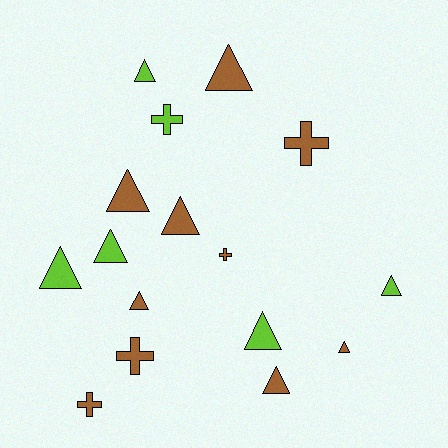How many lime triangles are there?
There are 5 lime triangles.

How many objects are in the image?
There are 16 objects.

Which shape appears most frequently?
Triangle, with 11 objects.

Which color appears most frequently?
Brown, with 10 objects.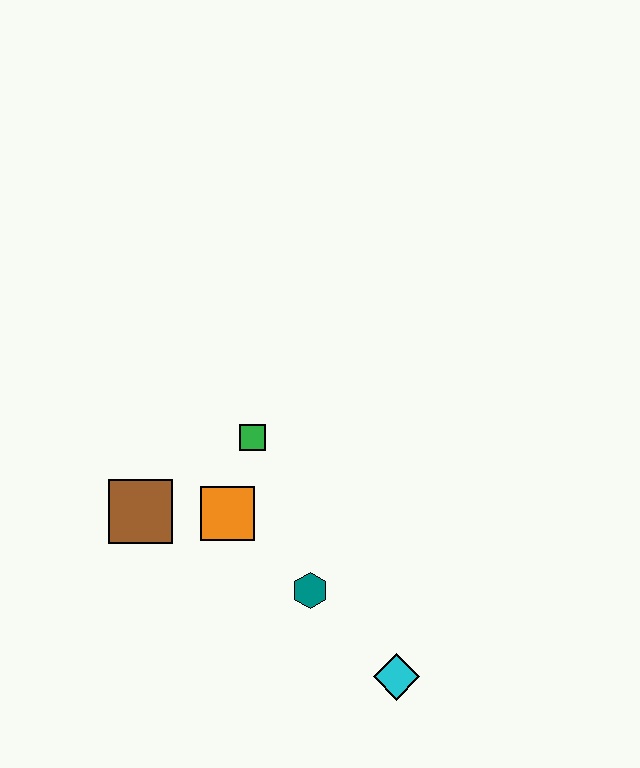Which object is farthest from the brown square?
The cyan diamond is farthest from the brown square.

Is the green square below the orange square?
No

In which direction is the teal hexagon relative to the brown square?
The teal hexagon is to the right of the brown square.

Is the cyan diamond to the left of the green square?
No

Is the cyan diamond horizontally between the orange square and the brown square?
No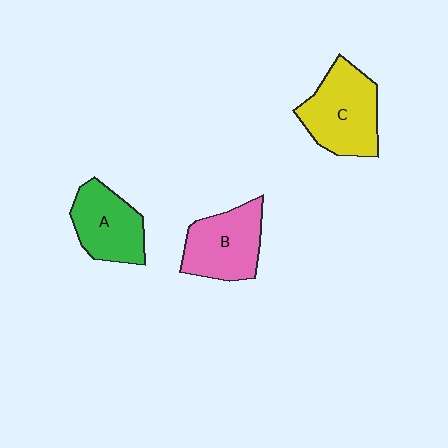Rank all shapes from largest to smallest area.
From largest to smallest: C (yellow), B (pink), A (green).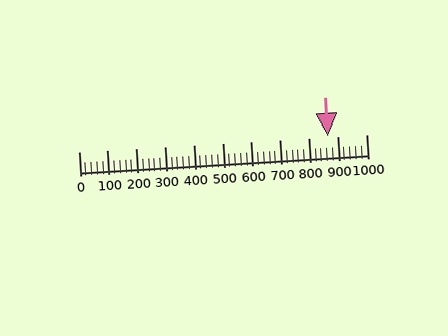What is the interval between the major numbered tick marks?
The major tick marks are spaced 100 units apart.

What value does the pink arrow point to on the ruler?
The pink arrow points to approximately 866.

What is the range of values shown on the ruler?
The ruler shows values from 0 to 1000.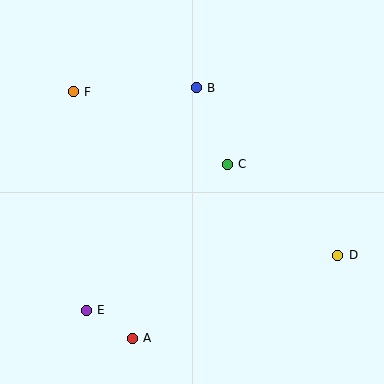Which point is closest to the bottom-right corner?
Point D is closest to the bottom-right corner.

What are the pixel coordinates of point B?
Point B is at (196, 88).